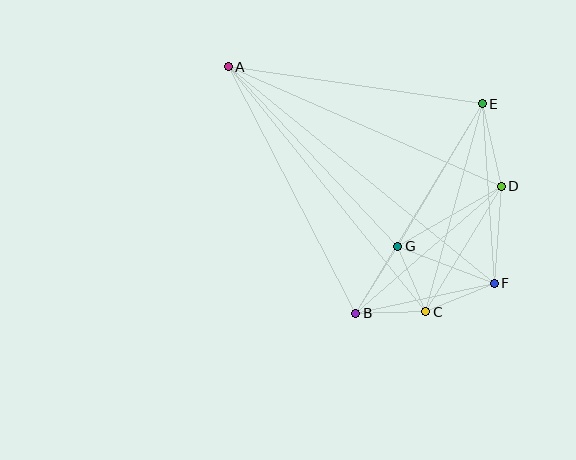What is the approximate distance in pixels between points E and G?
The distance between E and G is approximately 166 pixels.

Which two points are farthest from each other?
Points A and F are farthest from each other.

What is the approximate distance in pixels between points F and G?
The distance between F and G is approximately 103 pixels.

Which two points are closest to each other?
Points B and C are closest to each other.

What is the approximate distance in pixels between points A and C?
The distance between A and C is approximately 314 pixels.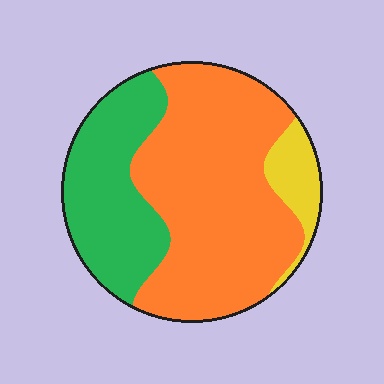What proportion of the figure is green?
Green covers around 30% of the figure.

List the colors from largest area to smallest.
From largest to smallest: orange, green, yellow.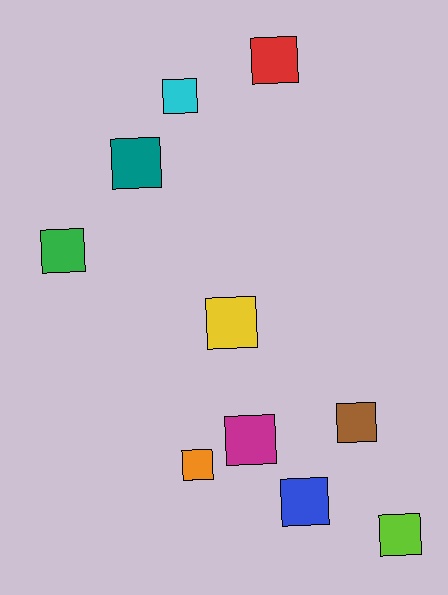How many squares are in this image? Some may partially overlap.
There are 10 squares.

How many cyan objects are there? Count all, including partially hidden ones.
There is 1 cyan object.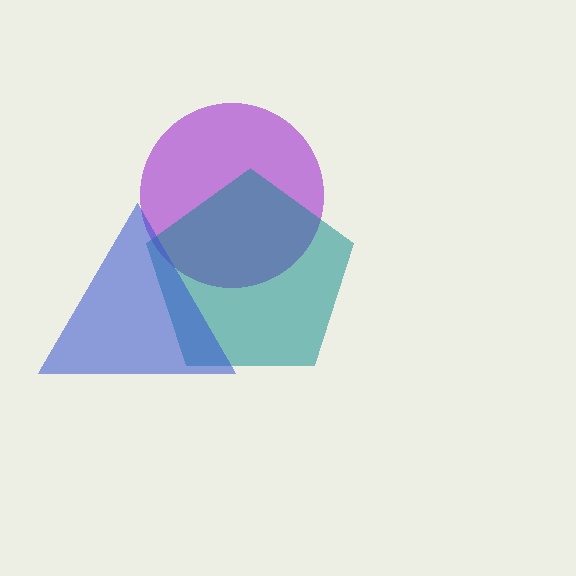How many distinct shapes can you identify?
There are 3 distinct shapes: a purple circle, a teal pentagon, a blue triangle.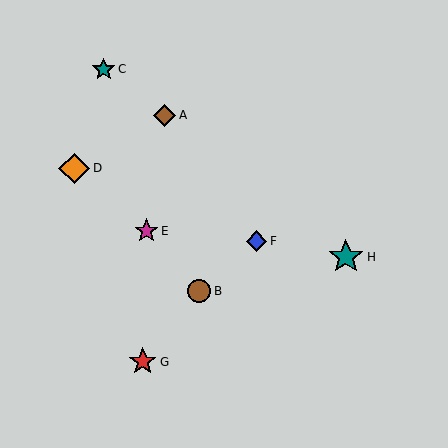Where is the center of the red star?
The center of the red star is at (143, 362).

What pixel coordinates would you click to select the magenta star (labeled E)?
Click at (146, 231) to select the magenta star E.